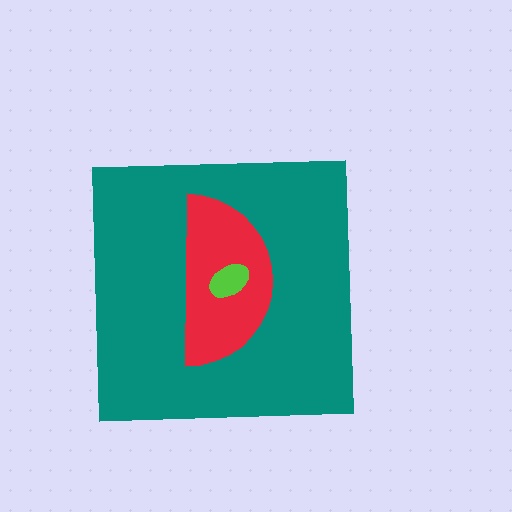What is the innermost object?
The lime ellipse.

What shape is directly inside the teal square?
The red semicircle.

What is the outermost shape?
The teal square.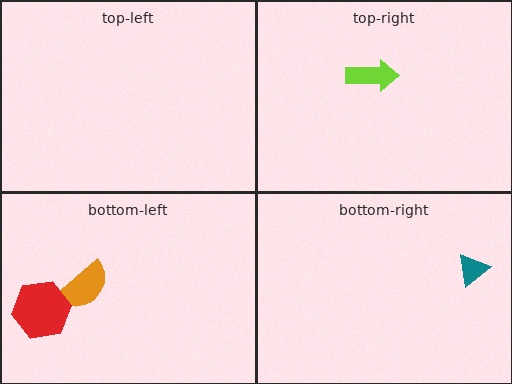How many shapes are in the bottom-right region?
1.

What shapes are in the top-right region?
The lime arrow.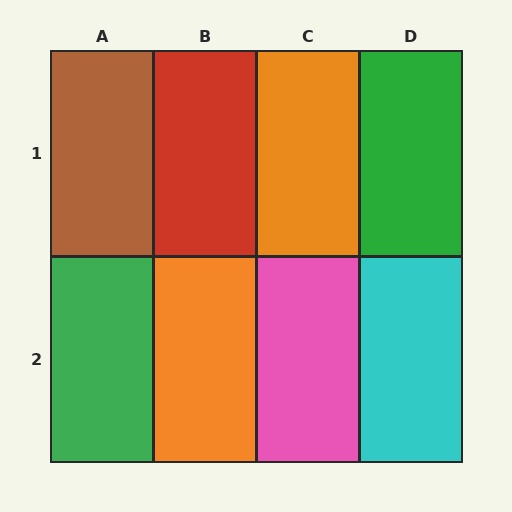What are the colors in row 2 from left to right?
Green, orange, pink, cyan.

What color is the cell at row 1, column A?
Brown.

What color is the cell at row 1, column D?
Green.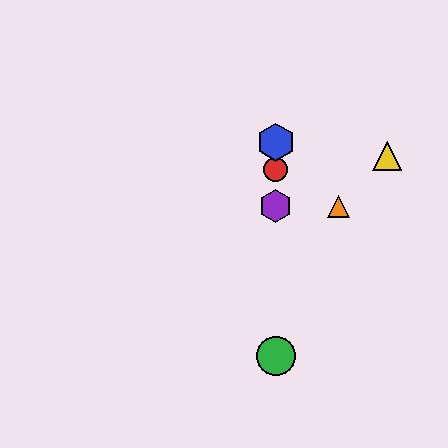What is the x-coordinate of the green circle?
The green circle is at x≈276.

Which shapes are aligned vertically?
The red circle, the blue hexagon, the green circle, the purple hexagon are aligned vertically.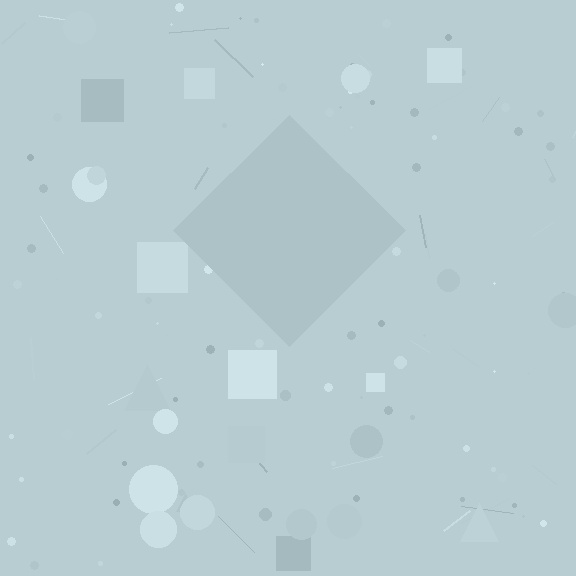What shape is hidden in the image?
A diamond is hidden in the image.